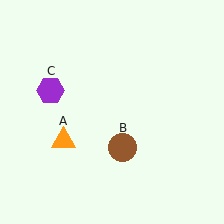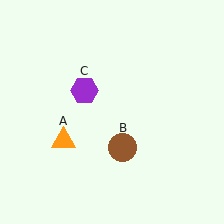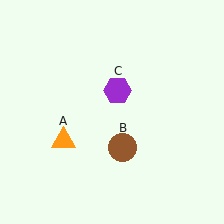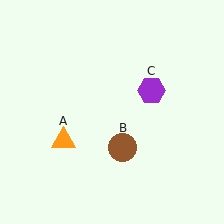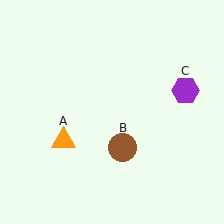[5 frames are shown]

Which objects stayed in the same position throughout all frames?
Orange triangle (object A) and brown circle (object B) remained stationary.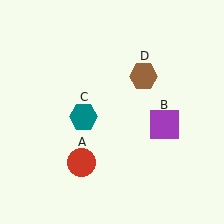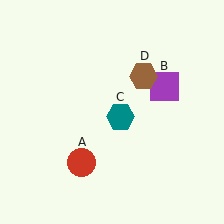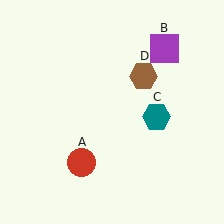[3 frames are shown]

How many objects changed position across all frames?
2 objects changed position: purple square (object B), teal hexagon (object C).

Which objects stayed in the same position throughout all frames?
Red circle (object A) and brown hexagon (object D) remained stationary.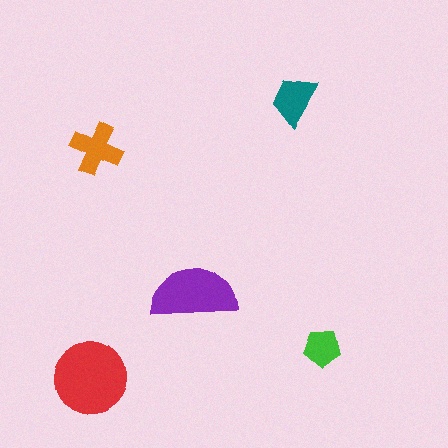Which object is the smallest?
The green pentagon.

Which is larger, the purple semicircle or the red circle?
The red circle.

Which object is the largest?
The red circle.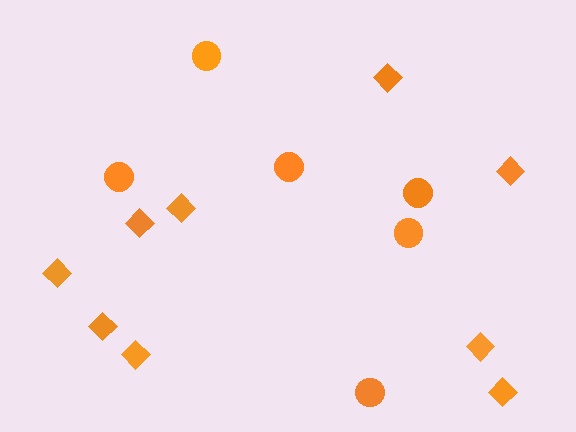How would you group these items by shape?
There are 2 groups: one group of diamonds (9) and one group of circles (6).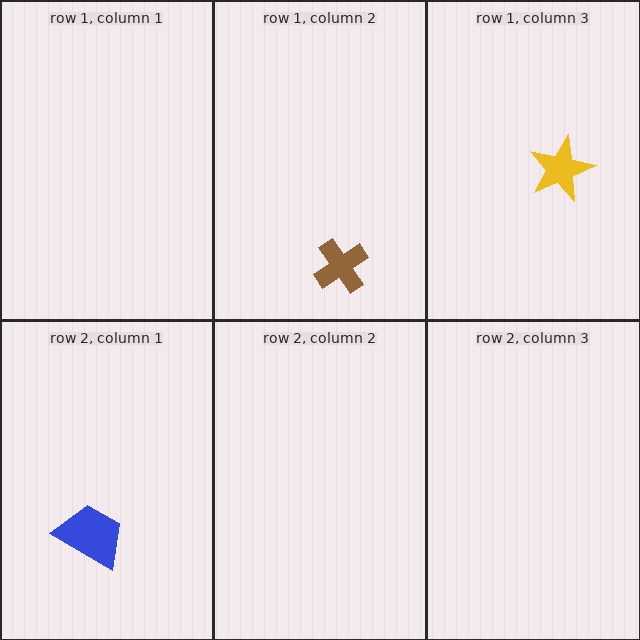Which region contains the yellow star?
The row 1, column 3 region.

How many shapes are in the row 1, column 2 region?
1.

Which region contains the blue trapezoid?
The row 2, column 1 region.